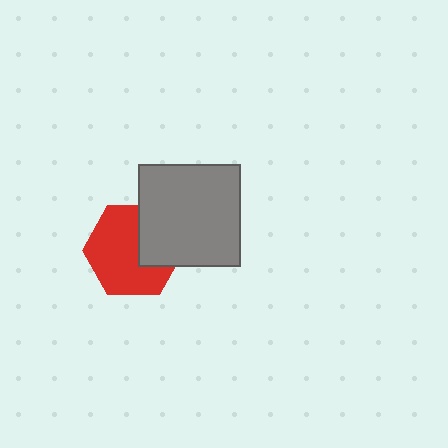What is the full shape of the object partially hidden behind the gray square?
The partially hidden object is a red hexagon.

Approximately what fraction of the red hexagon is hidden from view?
Roughly 33% of the red hexagon is hidden behind the gray square.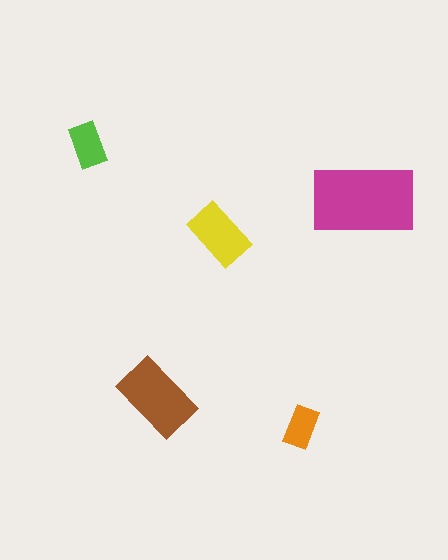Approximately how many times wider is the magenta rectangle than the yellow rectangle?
About 1.5 times wider.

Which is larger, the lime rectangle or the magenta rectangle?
The magenta one.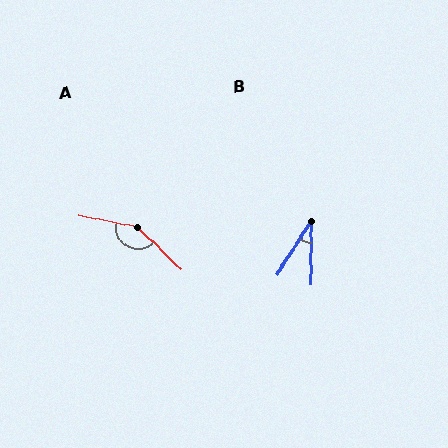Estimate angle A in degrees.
Approximately 147 degrees.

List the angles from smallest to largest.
B (32°), A (147°).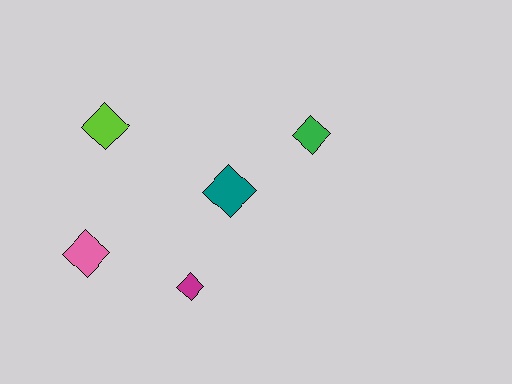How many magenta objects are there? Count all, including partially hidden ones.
There is 1 magenta object.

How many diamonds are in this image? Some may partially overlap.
There are 5 diamonds.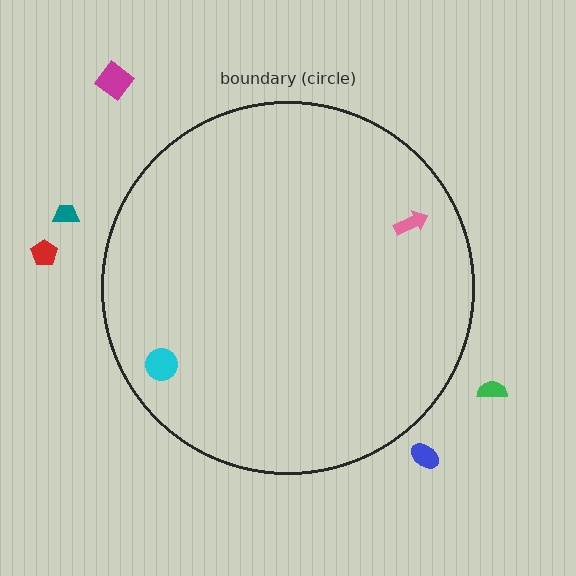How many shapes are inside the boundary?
2 inside, 5 outside.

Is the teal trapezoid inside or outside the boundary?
Outside.